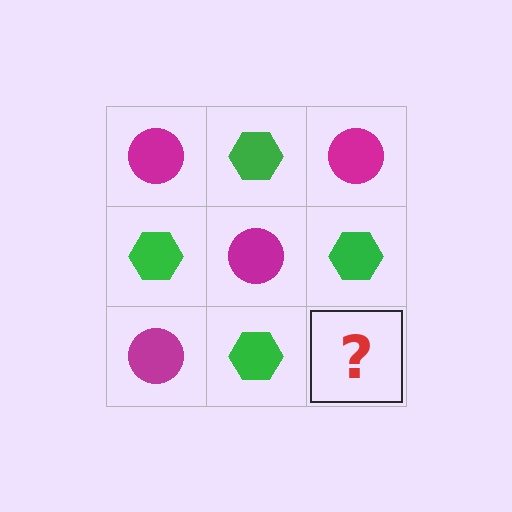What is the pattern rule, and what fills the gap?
The rule is that it alternates magenta circle and green hexagon in a checkerboard pattern. The gap should be filled with a magenta circle.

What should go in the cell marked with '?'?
The missing cell should contain a magenta circle.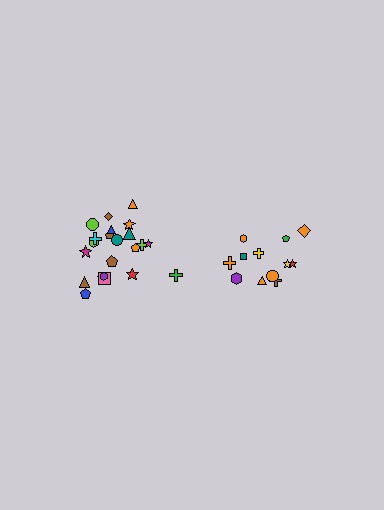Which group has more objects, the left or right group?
The left group.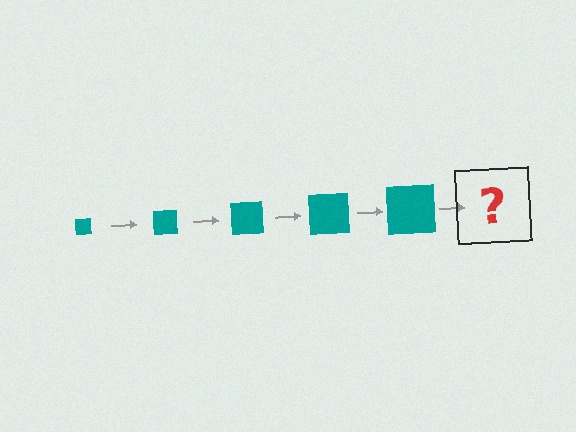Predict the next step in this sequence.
The next step is a teal square, larger than the previous one.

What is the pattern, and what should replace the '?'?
The pattern is that the square gets progressively larger each step. The '?' should be a teal square, larger than the previous one.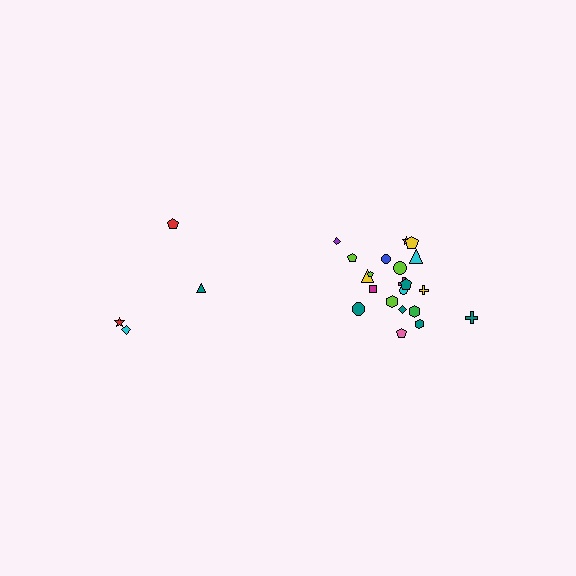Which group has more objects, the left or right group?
The right group.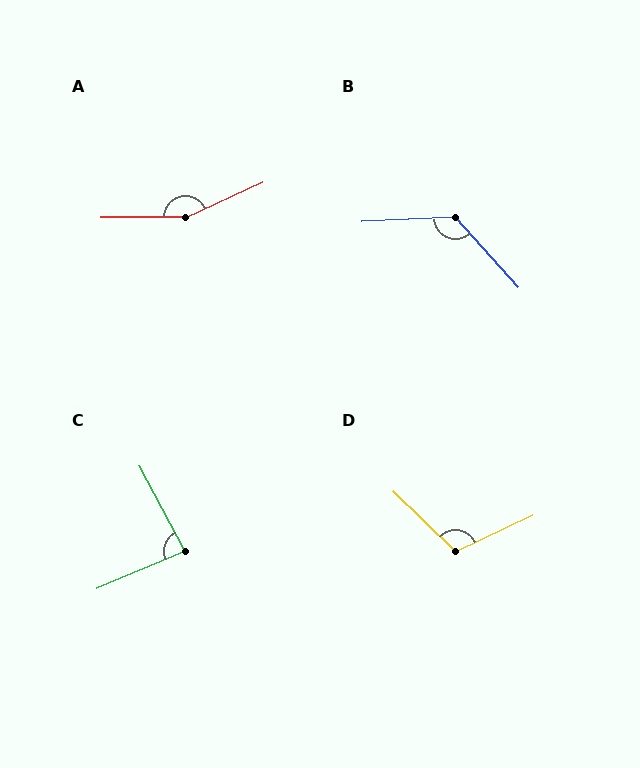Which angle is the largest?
A, at approximately 156 degrees.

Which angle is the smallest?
C, at approximately 85 degrees.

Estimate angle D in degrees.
Approximately 110 degrees.